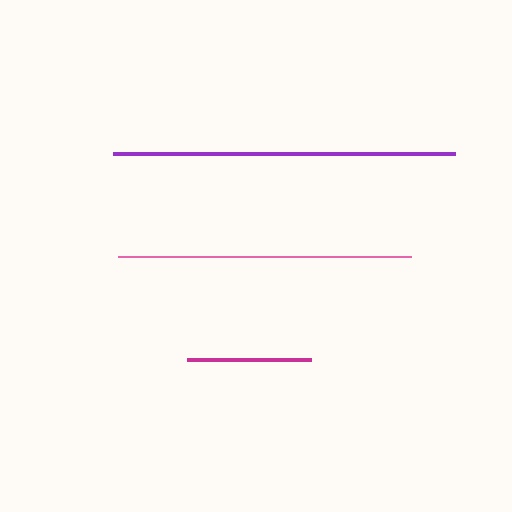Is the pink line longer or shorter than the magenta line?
The pink line is longer than the magenta line.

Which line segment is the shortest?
The magenta line is the shortest at approximately 124 pixels.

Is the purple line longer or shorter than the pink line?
The purple line is longer than the pink line.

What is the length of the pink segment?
The pink segment is approximately 293 pixels long.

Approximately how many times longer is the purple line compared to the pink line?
The purple line is approximately 1.2 times the length of the pink line.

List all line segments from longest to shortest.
From longest to shortest: purple, pink, magenta.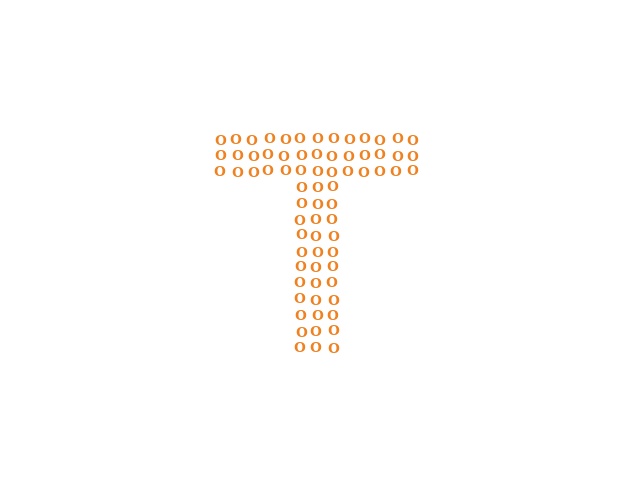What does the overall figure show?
The overall figure shows the letter T.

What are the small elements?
The small elements are letter O's.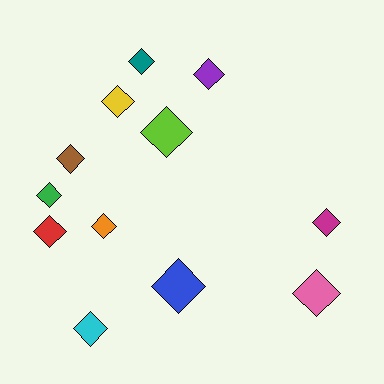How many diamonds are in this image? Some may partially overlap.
There are 12 diamonds.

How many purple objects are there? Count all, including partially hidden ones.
There is 1 purple object.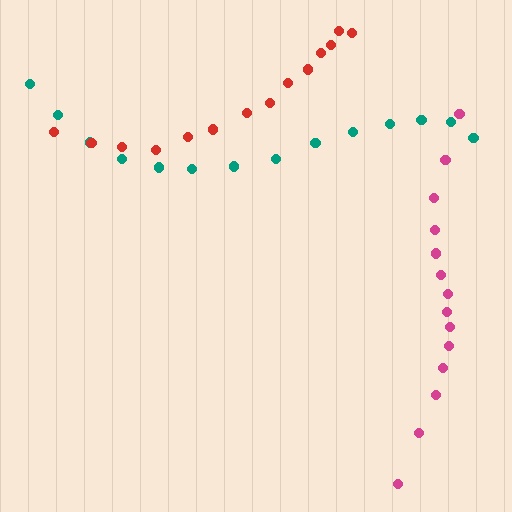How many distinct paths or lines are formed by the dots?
There are 3 distinct paths.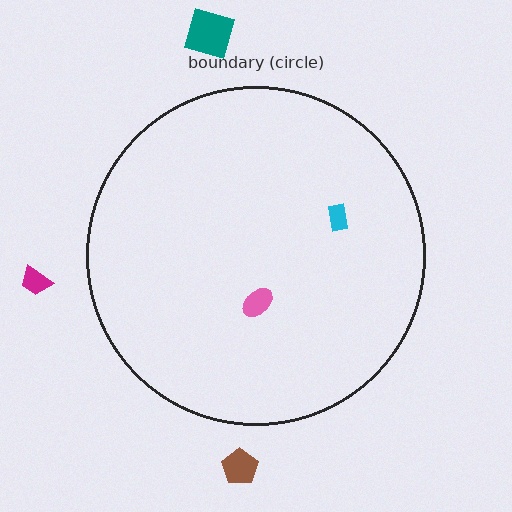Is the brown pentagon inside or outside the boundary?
Outside.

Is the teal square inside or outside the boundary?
Outside.